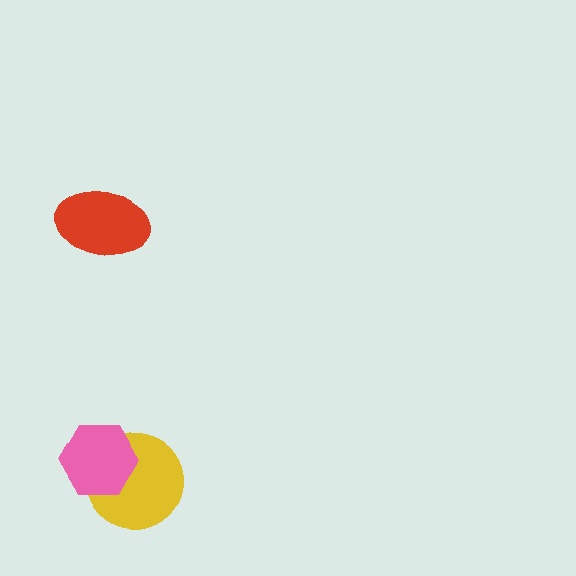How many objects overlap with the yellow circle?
1 object overlaps with the yellow circle.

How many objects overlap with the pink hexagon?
1 object overlaps with the pink hexagon.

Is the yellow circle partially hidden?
Yes, it is partially covered by another shape.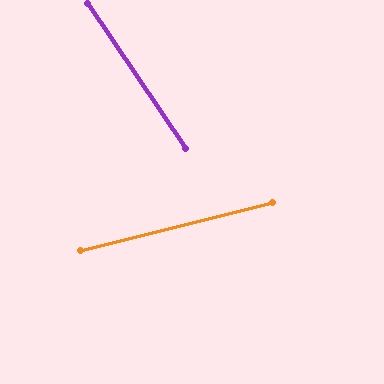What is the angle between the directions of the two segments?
Approximately 70 degrees.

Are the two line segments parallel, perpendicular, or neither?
Neither parallel nor perpendicular — they differ by about 70°.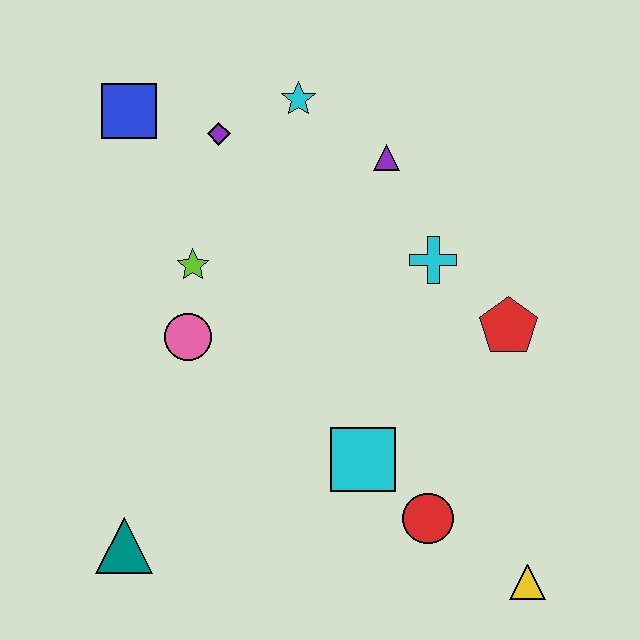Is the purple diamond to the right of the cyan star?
No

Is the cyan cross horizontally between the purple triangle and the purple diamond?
No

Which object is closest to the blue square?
The purple diamond is closest to the blue square.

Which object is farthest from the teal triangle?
The cyan star is farthest from the teal triangle.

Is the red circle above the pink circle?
No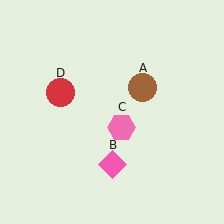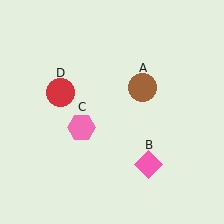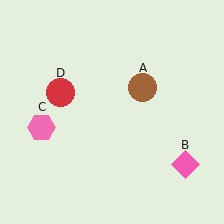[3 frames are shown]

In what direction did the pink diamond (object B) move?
The pink diamond (object B) moved right.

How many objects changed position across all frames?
2 objects changed position: pink diamond (object B), pink hexagon (object C).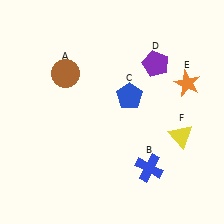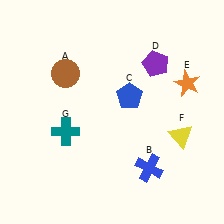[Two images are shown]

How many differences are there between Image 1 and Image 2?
There is 1 difference between the two images.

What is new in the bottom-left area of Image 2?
A teal cross (G) was added in the bottom-left area of Image 2.